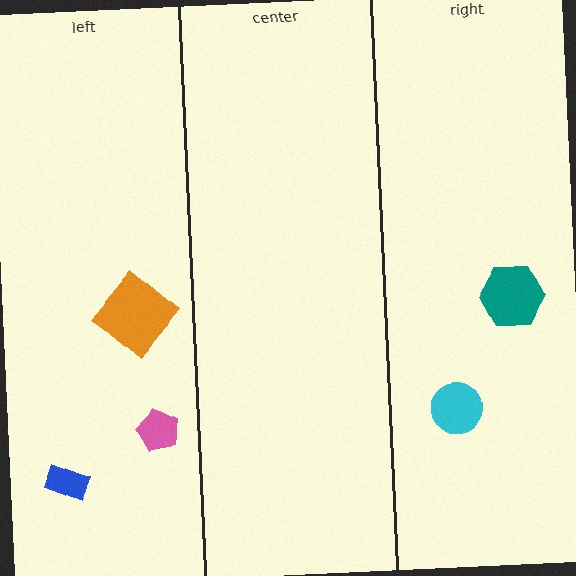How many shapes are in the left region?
3.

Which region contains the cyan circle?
The right region.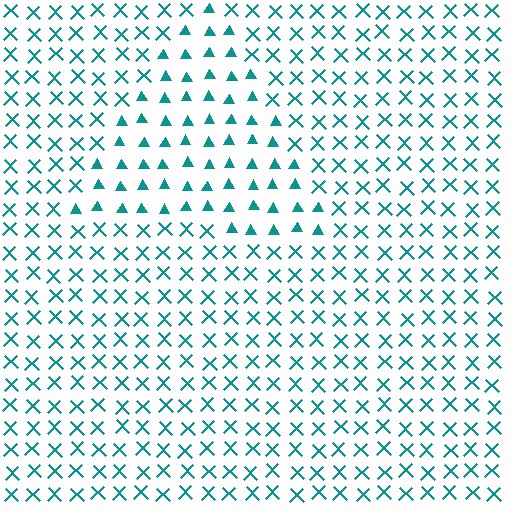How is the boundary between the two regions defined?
The boundary is defined by a change in element shape: triangles inside vs. X marks outside. All elements share the same color and spacing.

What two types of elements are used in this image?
The image uses triangles inside the triangle region and X marks outside it.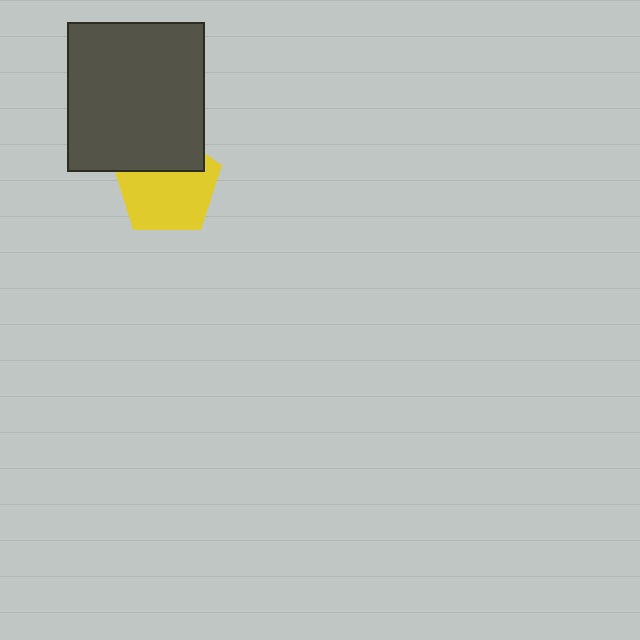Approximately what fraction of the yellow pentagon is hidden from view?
Roughly 33% of the yellow pentagon is hidden behind the dark gray rectangle.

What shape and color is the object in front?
The object in front is a dark gray rectangle.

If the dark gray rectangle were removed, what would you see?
You would see the complete yellow pentagon.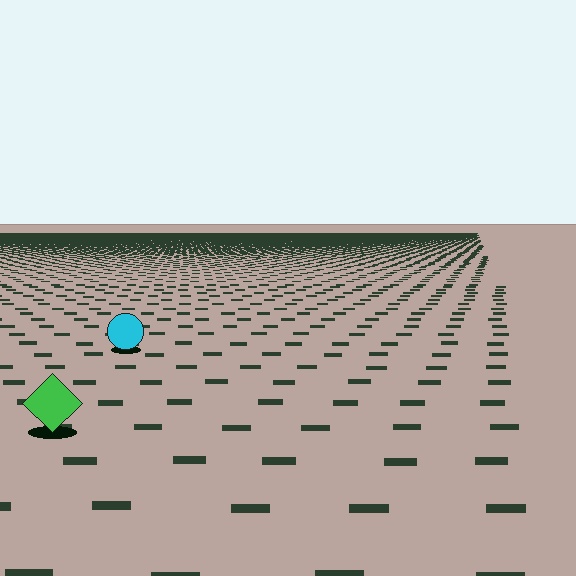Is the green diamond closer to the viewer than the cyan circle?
Yes. The green diamond is closer — you can tell from the texture gradient: the ground texture is coarser near it.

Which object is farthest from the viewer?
The cyan circle is farthest from the viewer. It appears smaller and the ground texture around it is denser.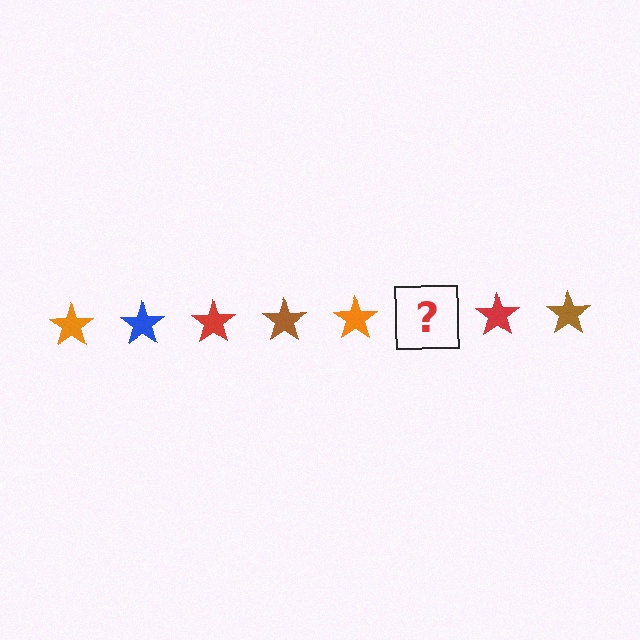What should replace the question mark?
The question mark should be replaced with a blue star.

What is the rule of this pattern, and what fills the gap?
The rule is that the pattern cycles through orange, blue, red, brown stars. The gap should be filled with a blue star.